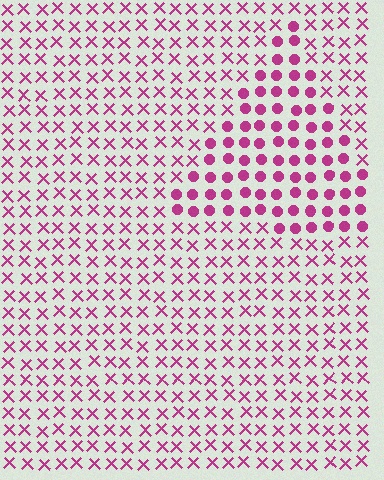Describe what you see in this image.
The image is filled with small magenta elements arranged in a uniform grid. A triangle-shaped region contains circles, while the surrounding area contains X marks. The boundary is defined purely by the change in element shape.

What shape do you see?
I see a triangle.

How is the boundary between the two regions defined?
The boundary is defined by a change in element shape: circles inside vs. X marks outside. All elements share the same color and spacing.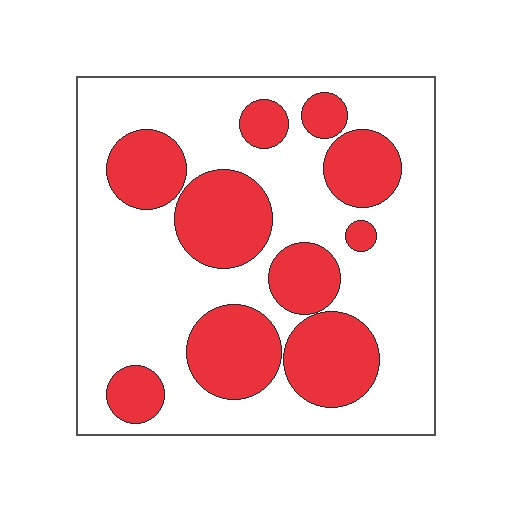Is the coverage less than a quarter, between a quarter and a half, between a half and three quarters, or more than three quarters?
Between a quarter and a half.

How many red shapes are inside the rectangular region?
10.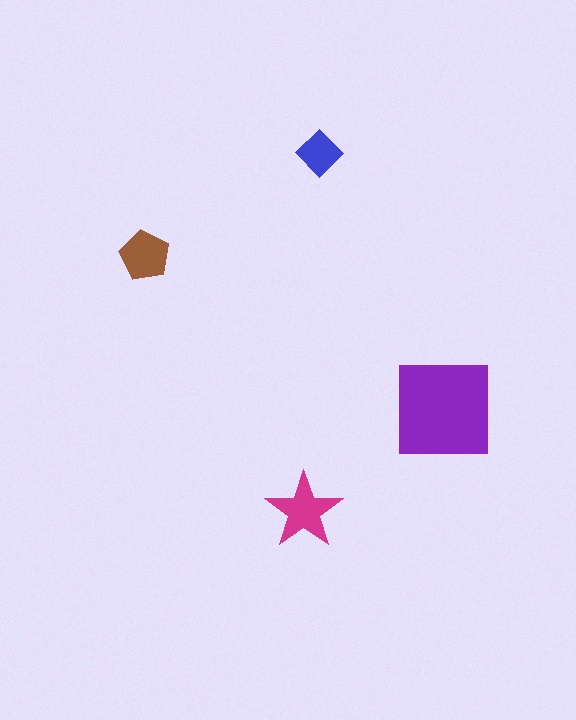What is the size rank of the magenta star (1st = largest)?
2nd.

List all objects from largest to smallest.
The purple square, the magenta star, the brown pentagon, the blue diamond.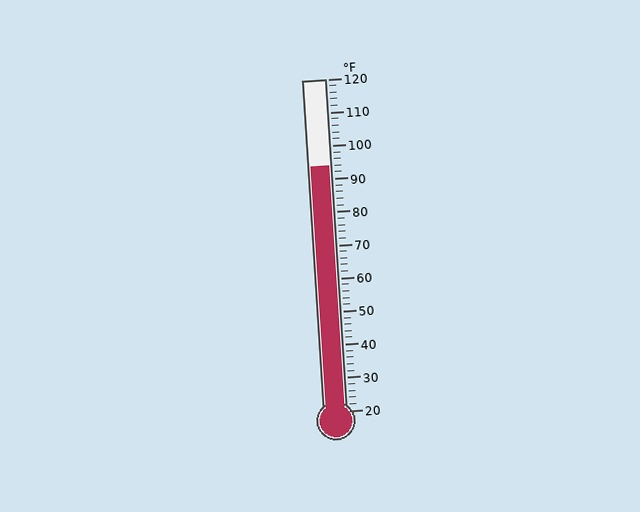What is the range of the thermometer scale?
The thermometer scale ranges from 20°F to 120°F.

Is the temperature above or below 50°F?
The temperature is above 50°F.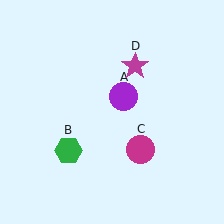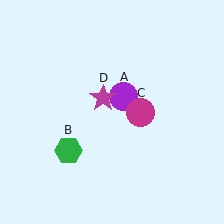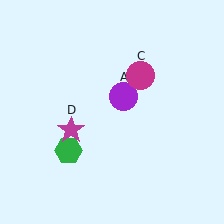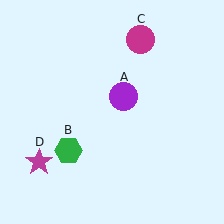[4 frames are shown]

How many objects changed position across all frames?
2 objects changed position: magenta circle (object C), magenta star (object D).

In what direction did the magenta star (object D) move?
The magenta star (object D) moved down and to the left.